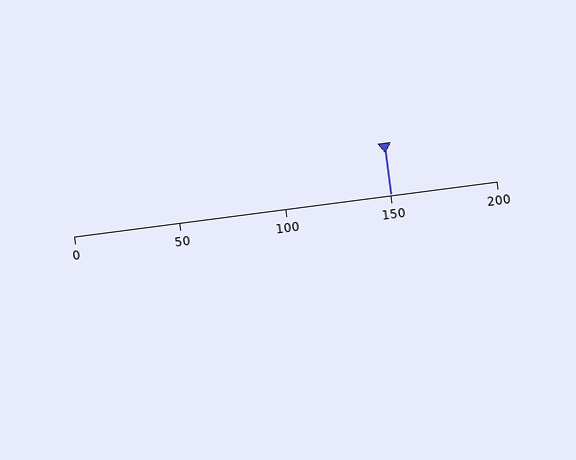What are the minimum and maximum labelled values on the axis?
The axis runs from 0 to 200.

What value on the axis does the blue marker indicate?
The marker indicates approximately 150.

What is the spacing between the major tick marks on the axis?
The major ticks are spaced 50 apart.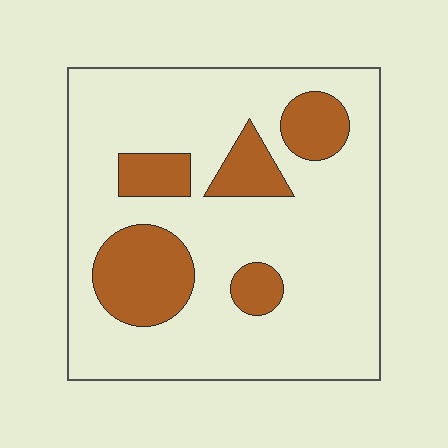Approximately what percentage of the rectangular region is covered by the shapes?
Approximately 20%.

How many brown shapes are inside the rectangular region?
5.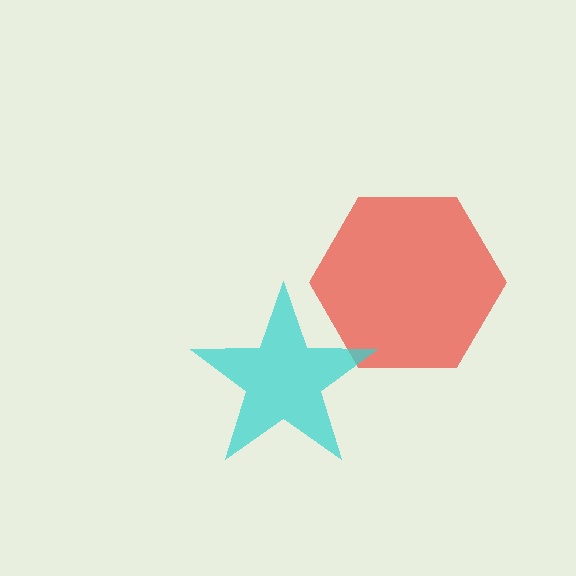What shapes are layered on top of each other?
The layered shapes are: a red hexagon, a cyan star.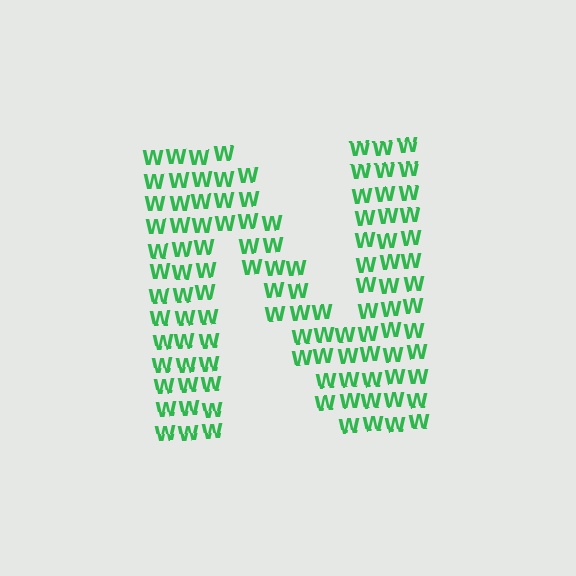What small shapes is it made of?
It is made of small letter W's.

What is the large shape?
The large shape is the letter N.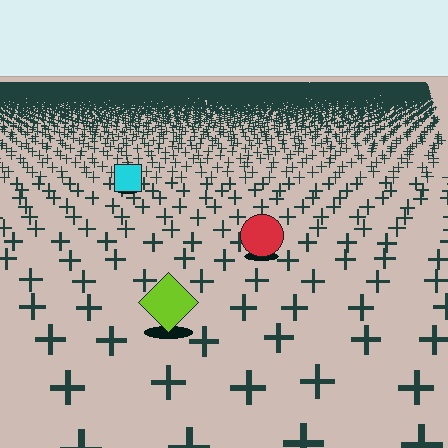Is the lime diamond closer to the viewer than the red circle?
Yes. The lime diamond is closer — you can tell from the texture gradient: the ground texture is coarser near it.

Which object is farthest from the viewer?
The cyan square is farthest from the viewer. It appears smaller and the ground texture around it is denser.